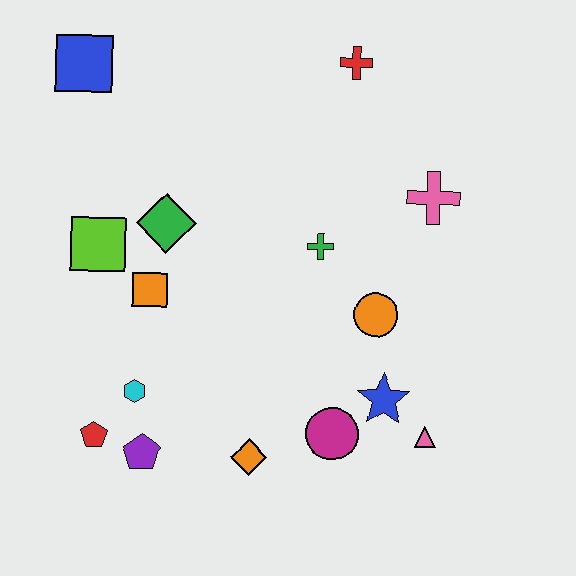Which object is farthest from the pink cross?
The red pentagon is farthest from the pink cross.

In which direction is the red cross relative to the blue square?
The red cross is to the right of the blue square.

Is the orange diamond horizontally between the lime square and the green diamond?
No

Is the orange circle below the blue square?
Yes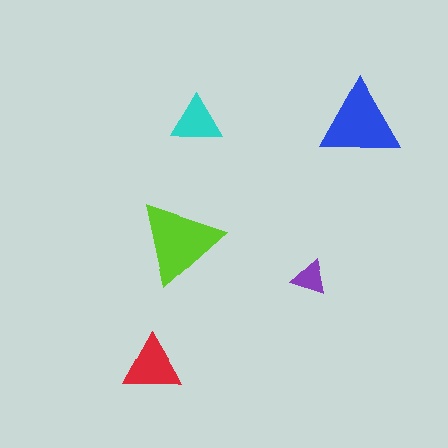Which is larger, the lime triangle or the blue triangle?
The lime one.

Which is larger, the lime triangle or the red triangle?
The lime one.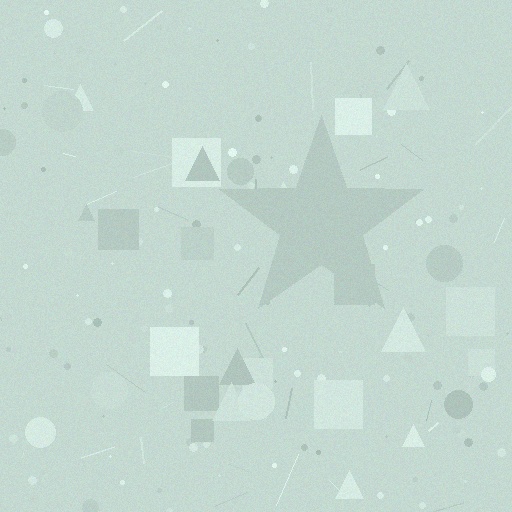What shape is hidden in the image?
A star is hidden in the image.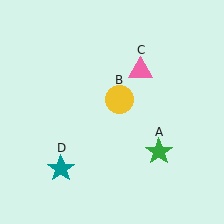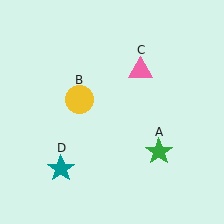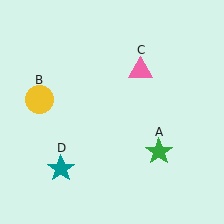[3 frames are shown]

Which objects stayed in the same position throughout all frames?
Green star (object A) and pink triangle (object C) and teal star (object D) remained stationary.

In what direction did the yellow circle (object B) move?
The yellow circle (object B) moved left.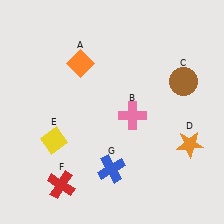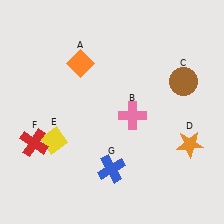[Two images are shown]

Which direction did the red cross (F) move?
The red cross (F) moved up.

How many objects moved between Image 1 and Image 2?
1 object moved between the two images.